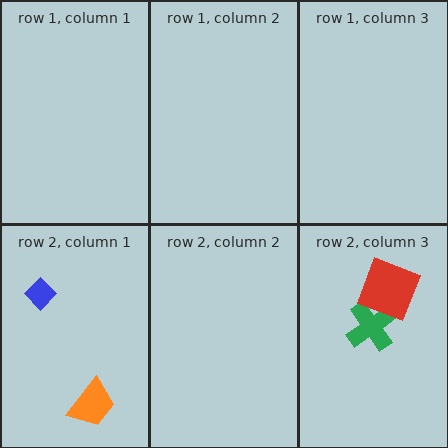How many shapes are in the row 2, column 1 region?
2.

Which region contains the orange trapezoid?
The row 2, column 1 region.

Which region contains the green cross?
The row 2, column 3 region.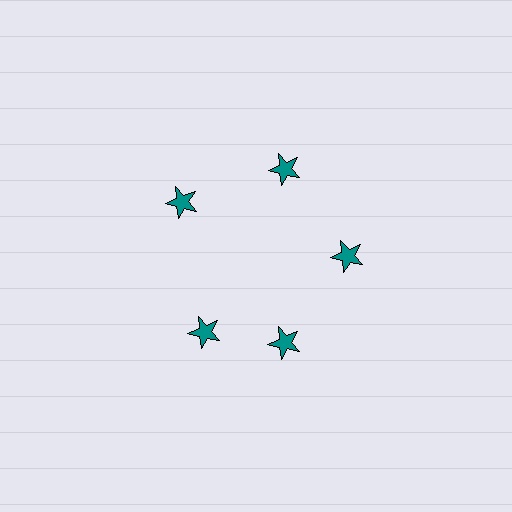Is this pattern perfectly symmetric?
No. The 5 teal stars are arranged in a ring, but one element near the 8 o'clock position is rotated out of alignment along the ring, breaking the 5-fold rotational symmetry.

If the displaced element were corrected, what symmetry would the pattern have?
It would have 5-fold rotational symmetry — the pattern would map onto itself every 72 degrees.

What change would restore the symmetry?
The symmetry would be restored by rotating it back into even spacing with its neighbors so that all 5 stars sit at equal angles and equal distance from the center.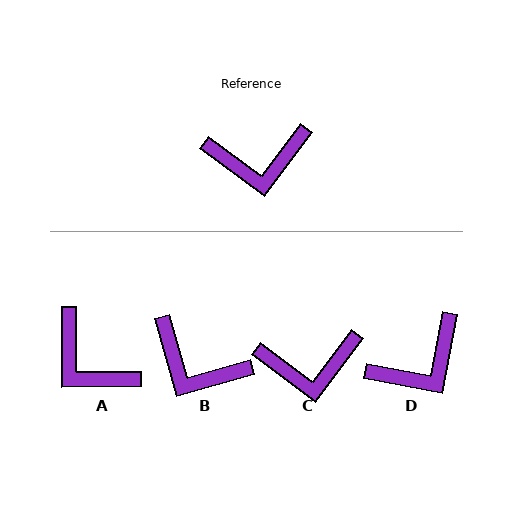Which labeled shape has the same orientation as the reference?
C.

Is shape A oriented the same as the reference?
No, it is off by about 53 degrees.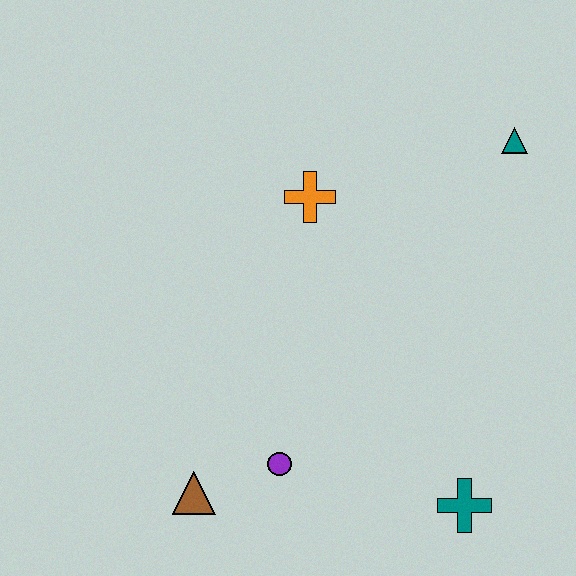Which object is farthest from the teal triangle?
The brown triangle is farthest from the teal triangle.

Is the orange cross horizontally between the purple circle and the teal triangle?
Yes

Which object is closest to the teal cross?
The purple circle is closest to the teal cross.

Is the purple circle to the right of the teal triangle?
No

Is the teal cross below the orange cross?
Yes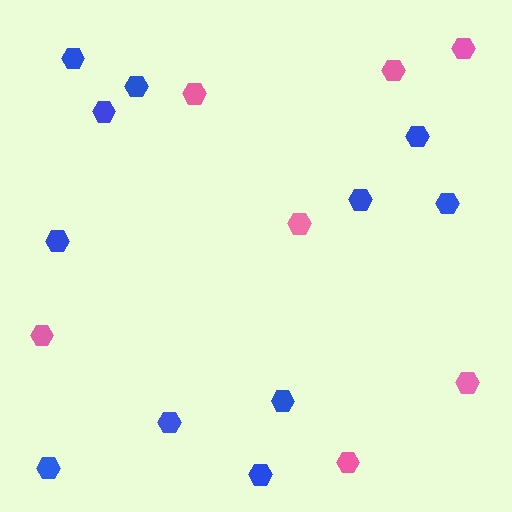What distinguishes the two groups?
There are 2 groups: one group of blue hexagons (11) and one group of pink hexagons (7).